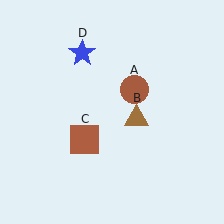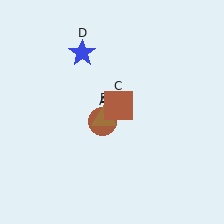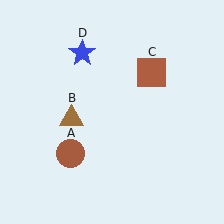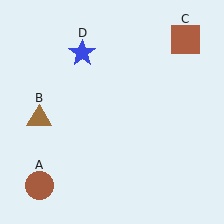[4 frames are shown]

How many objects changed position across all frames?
3 objects changed position: brown circle (object A), brown triangle (object B), brown square (object C).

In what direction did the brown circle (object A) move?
The brown circle (object A) moved down and to the left.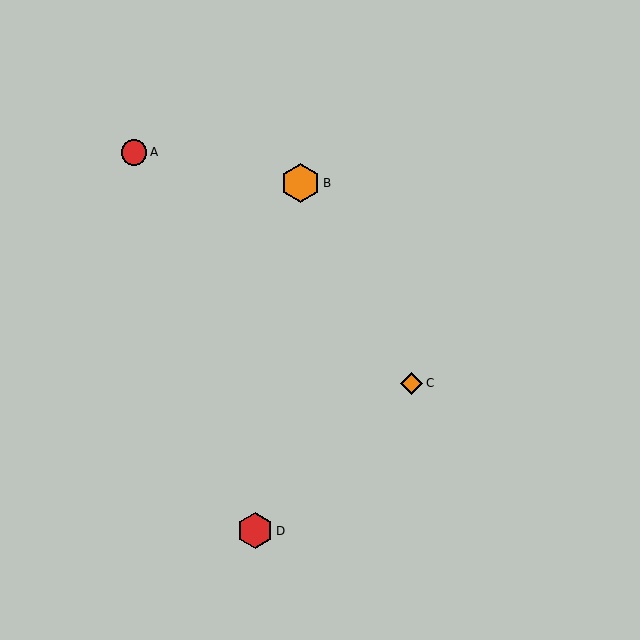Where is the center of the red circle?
The center of the red circle is at (134, 152).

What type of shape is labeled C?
Shape C is an orange diamond.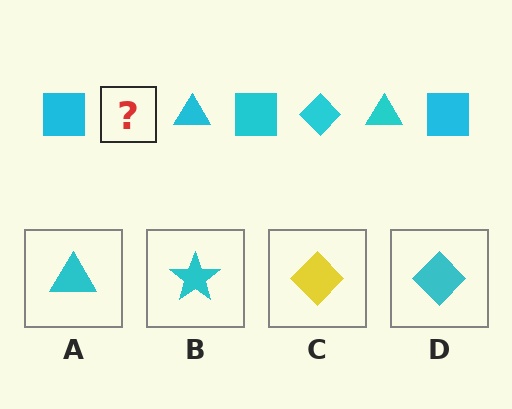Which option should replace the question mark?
Option D.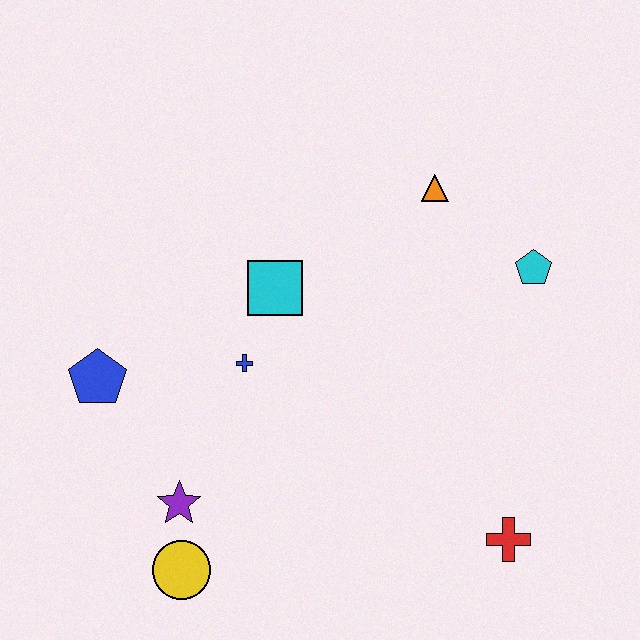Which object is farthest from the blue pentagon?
The cyan pentagon is farthest from the blue pentagon.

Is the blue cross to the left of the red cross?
Yes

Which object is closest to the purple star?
The yellow circle is closest to the purple star.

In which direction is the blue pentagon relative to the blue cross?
The blue pentagon is to the left of the blue cross.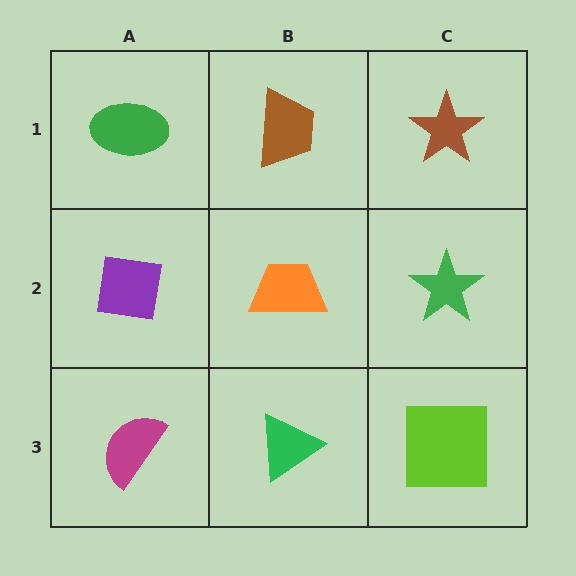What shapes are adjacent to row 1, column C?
A green star (row 2, column C), a brown trapezoid (row 1, column B).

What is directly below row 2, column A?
A magenta semicircle.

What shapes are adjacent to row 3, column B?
An orange trapezoid (row 2, column B), a magenta semicircle (row 3, column A), a lime square (row 3, column C).